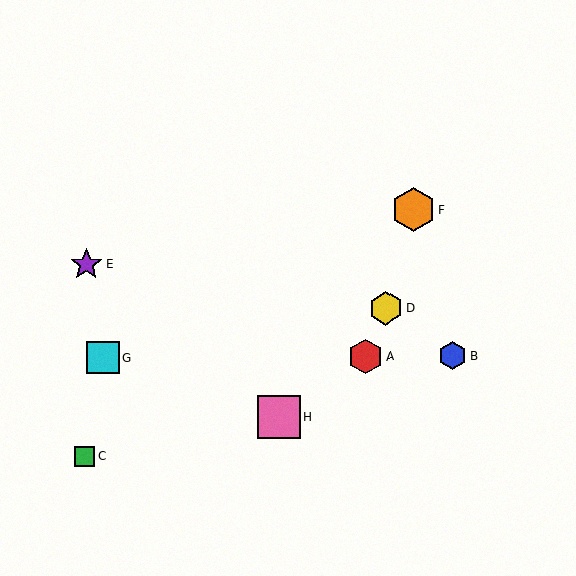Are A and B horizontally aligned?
Yes, both are at y≈356.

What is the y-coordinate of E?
Object E is at y≈264.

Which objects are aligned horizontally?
Objects A, B, G are aligned horizontally.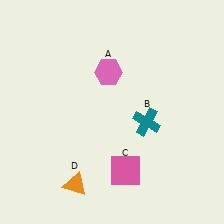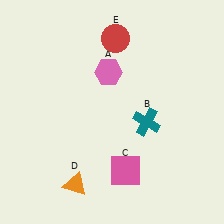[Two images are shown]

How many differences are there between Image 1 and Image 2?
There is 1 difference between the two images.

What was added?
A red circle (E) was added in Image 2.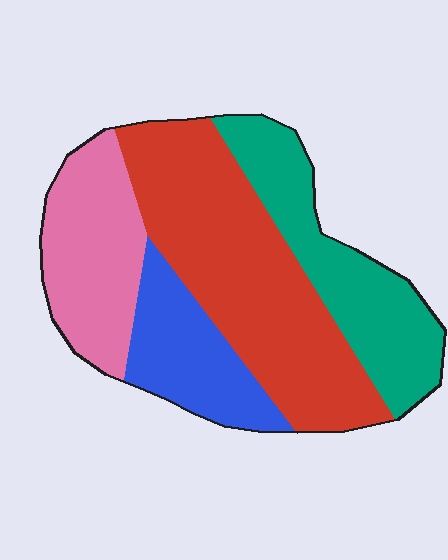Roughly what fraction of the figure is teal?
Teal covers about 25% of the figure.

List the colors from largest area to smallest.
From largest to smallest: red, teal, pink, blue.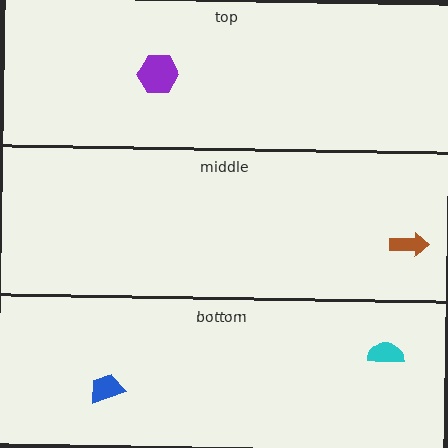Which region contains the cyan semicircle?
The bottom region.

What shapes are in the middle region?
The brown arrow.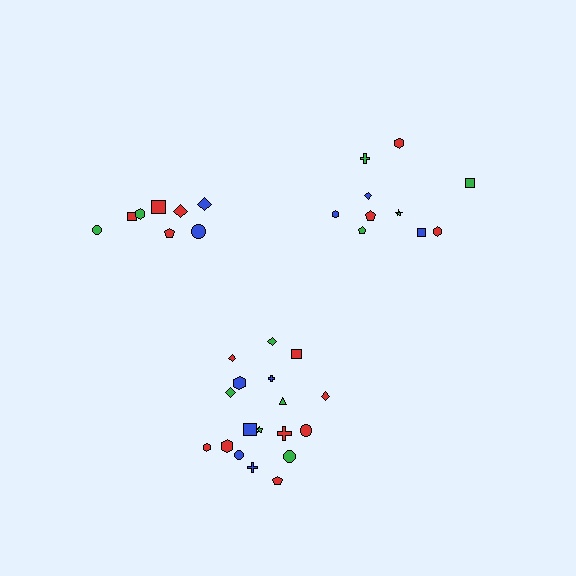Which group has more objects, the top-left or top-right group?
The top-right group.